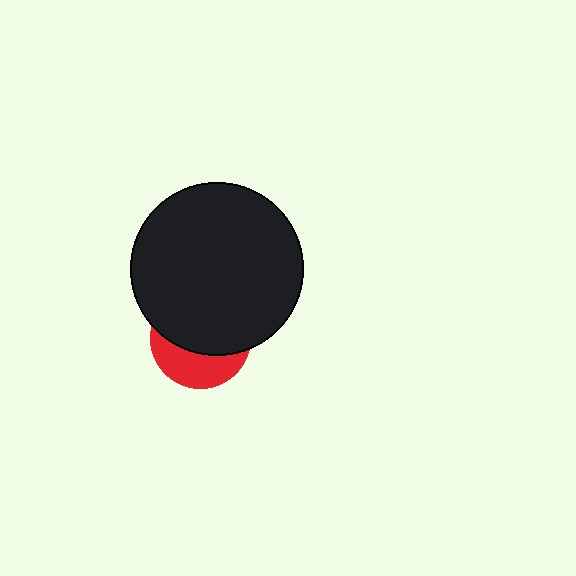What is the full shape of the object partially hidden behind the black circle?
The partially hidden object is a red circle.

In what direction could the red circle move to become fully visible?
The red circle could move down. That would shift it out from behind the black circle entirely.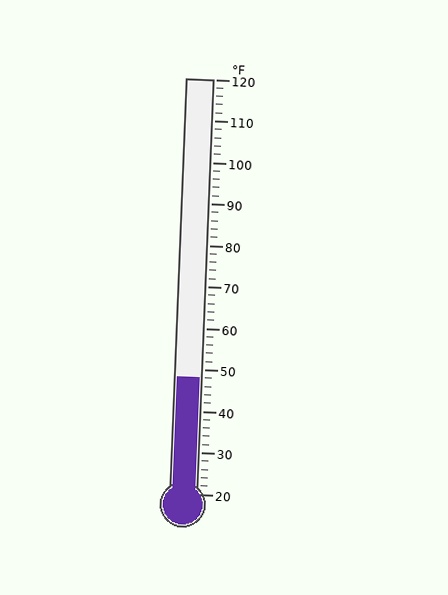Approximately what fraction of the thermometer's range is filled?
The thermometer is filled to approximately 30% of its range.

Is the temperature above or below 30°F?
The temperature is above 30°F.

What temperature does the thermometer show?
The thermometer shows approximately 48°F.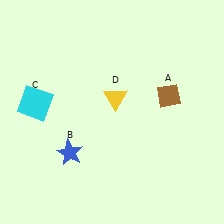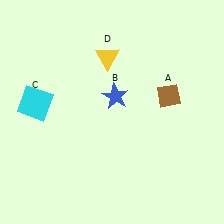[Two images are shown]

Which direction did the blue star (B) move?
The blue star (B) moved up.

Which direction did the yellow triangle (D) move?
The yellow triangle (D) moved up.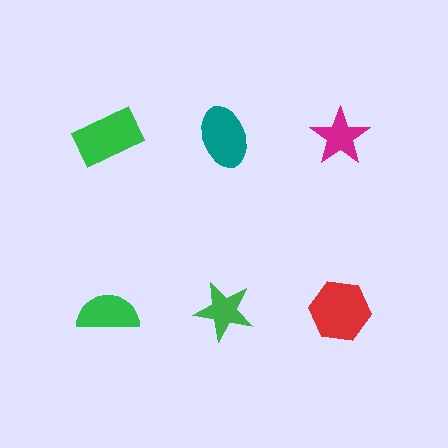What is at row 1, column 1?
A green rectangle.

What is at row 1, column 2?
A teal ellipse.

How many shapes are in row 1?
3 shapes.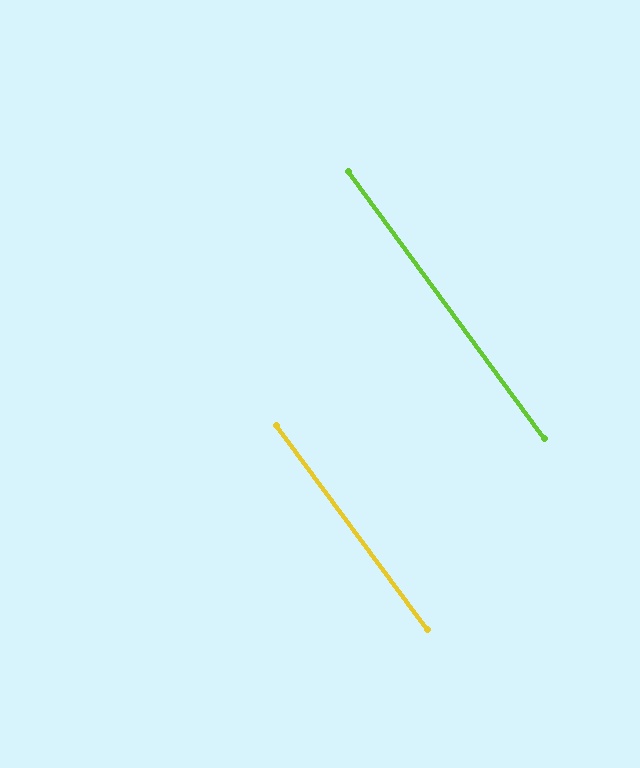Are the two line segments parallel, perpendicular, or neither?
Parallel — their directions differ by only 0.3°.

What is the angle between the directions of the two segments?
Approximately 0 degrees.